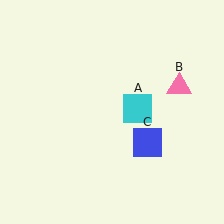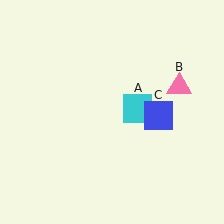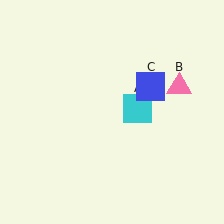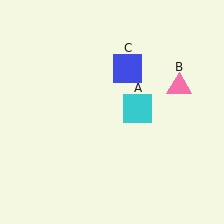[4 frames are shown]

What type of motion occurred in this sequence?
The blue square (object C) rotated counterclockwise around the center of the scene.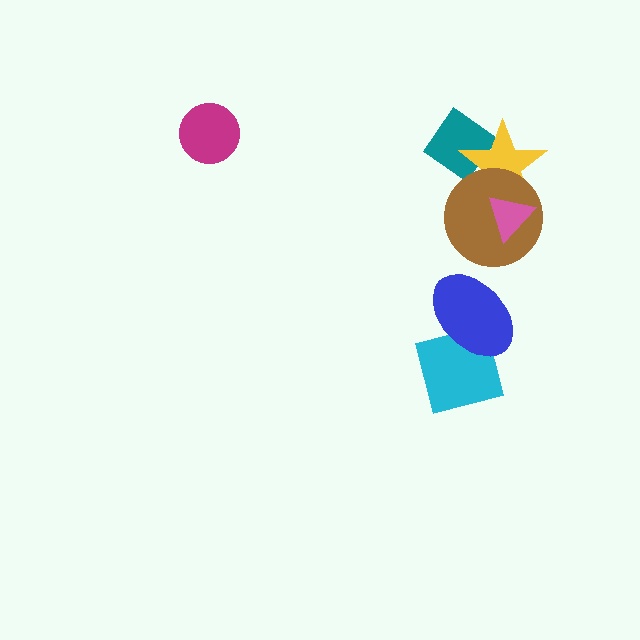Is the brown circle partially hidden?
Yes, it is partially covered by another shape.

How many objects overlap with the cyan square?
1 object overlaps with the cyan square.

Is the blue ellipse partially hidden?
No, no other shape covers it.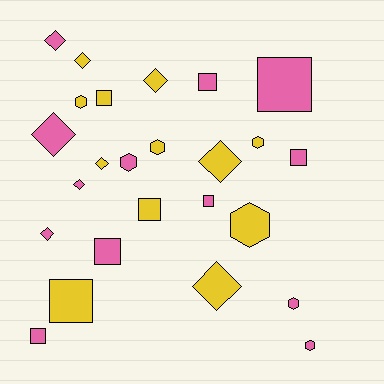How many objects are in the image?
There are 25 objects.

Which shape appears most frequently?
Diamond, with 9 objects.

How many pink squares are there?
There are 6 pink squares.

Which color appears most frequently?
Pink, with 13 objects.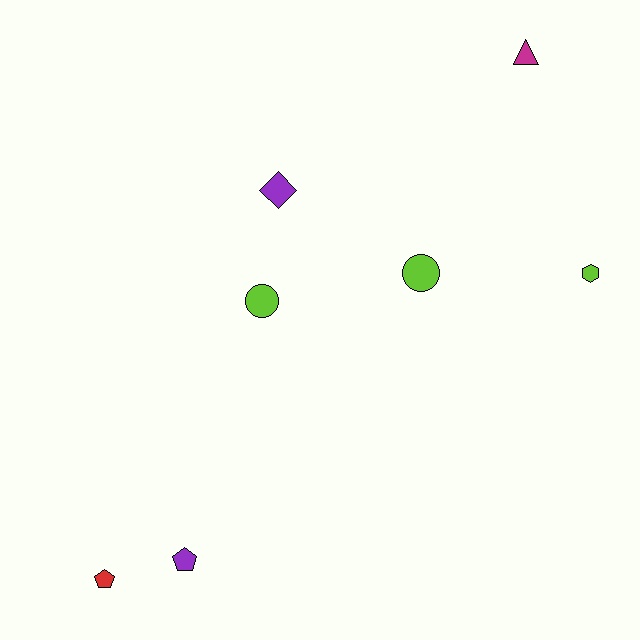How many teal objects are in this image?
There are no teal objects.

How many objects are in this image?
There are 7 objects.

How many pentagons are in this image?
There are 2 pentagons.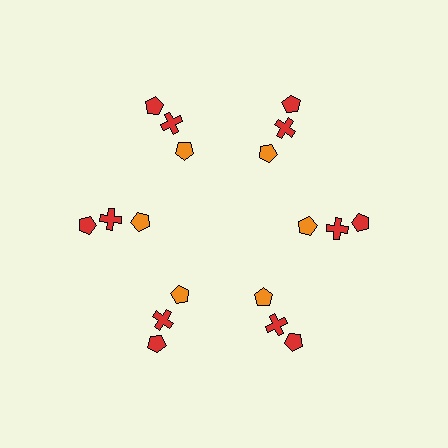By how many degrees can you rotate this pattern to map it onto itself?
The pattern maps onto itself every 60 degrees of rotation.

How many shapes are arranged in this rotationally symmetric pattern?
There are 18 shapes, arranged in 6 groups of 3.